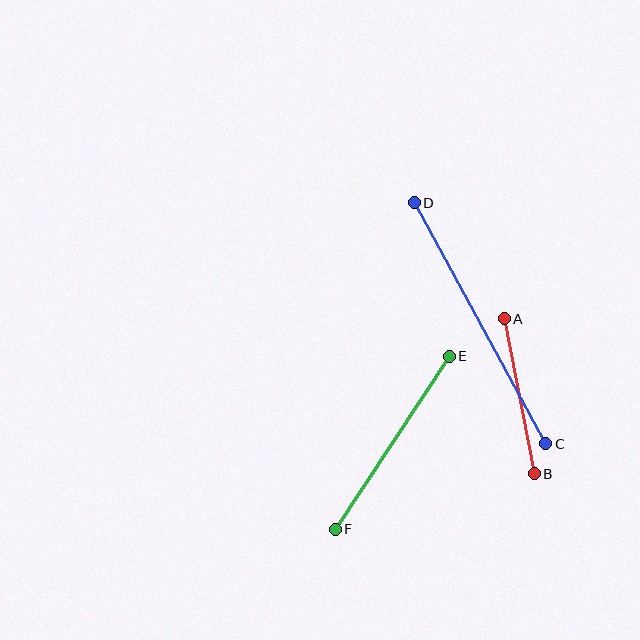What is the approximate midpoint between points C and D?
The midpoint is at approximately (480, 323) pixels.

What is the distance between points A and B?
The distance is approximately 158 pixels.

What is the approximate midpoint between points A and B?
The midpoint is at approximately (519, 396) pixels.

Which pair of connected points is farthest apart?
Points C and D are farthest apart.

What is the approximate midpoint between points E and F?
The midpoint is at approximately (392, 443) pixels.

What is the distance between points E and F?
The distance is approximately 207 pixels.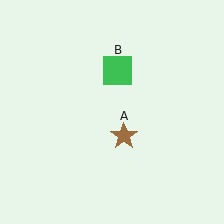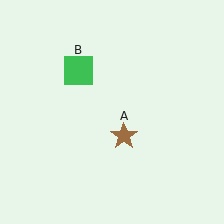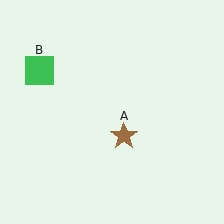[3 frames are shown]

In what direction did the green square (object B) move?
The green square (object B) moved left.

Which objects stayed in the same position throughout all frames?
Brown star (object A) remained stationary.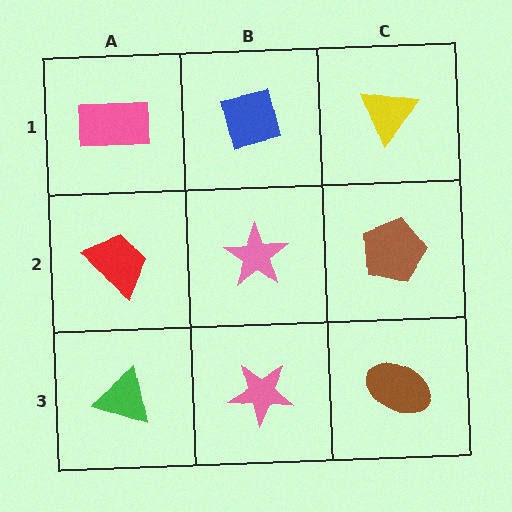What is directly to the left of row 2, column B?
A red trapezoid.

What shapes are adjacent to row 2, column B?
A blue square (row 1, column B), a pink star (row 3, column B), a red trapezoid (row 2, column A), a brown pentagon (row 2, column C).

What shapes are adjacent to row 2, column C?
A yellow triangle (row 1, column C), a brown ellipse (row 3, column C), a pink star (row 2, column B).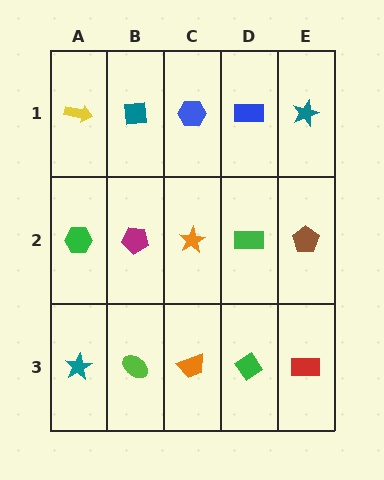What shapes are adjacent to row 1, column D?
A green rectangle (row 2, column D), a blue hexagon (row 1, column C), a teal star (row 1, column E).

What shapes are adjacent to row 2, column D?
A blue rectangle (row 1, column D), a green diamond (row 3, column D), an orange star (row 2, column C), a brown pentagon (row 2, column E).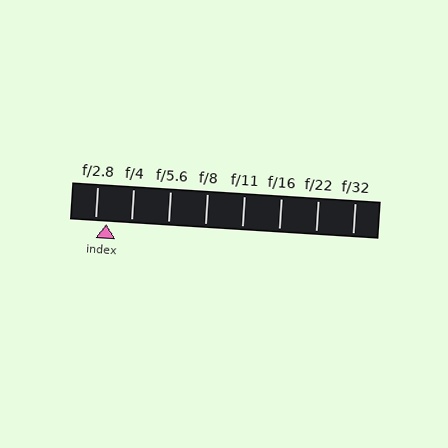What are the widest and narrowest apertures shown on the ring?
The widest aperture shown is f/2.8 and the narrowest is f/32.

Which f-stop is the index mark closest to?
The index mark is closest to f/2.8.